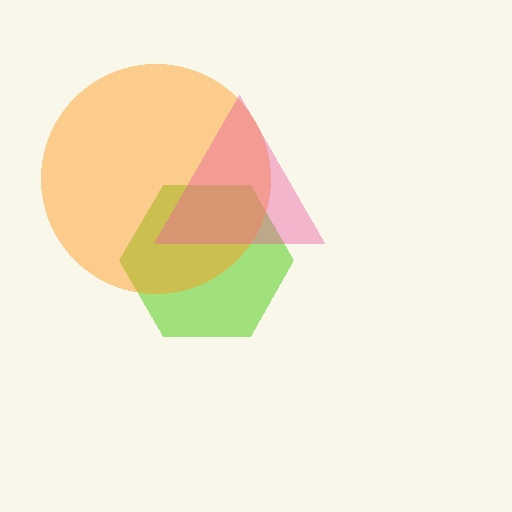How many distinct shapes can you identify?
There are 3 distinct shapes: a lime hexagon, an orange circle, a pink triangle.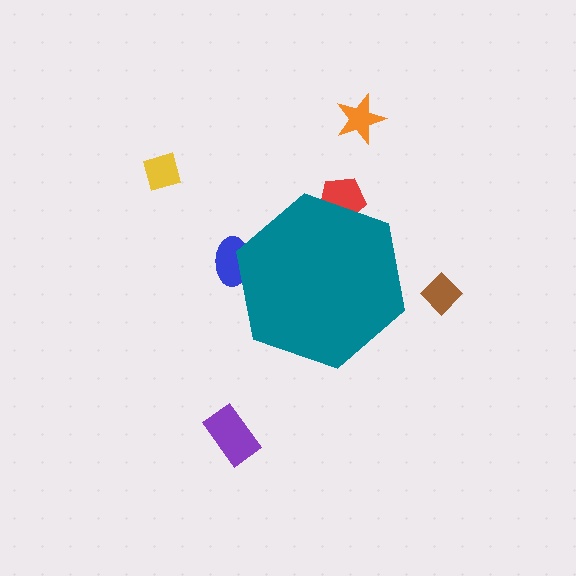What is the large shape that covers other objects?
A teal hexagon.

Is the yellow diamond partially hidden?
No, the yellow diamond is fully visible.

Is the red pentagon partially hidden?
Yes, the red pentagon is partially hidden behind the teal hexagon.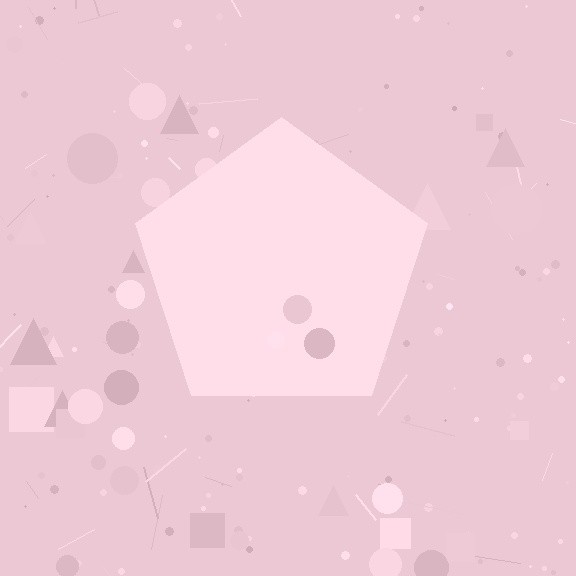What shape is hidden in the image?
A pentagon is hidden in the image.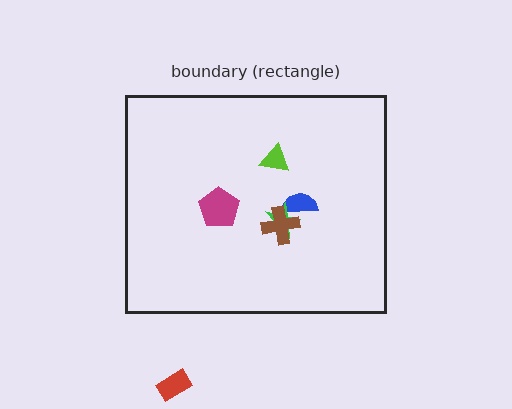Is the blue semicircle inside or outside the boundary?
Inside.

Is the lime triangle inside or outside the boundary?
Inside.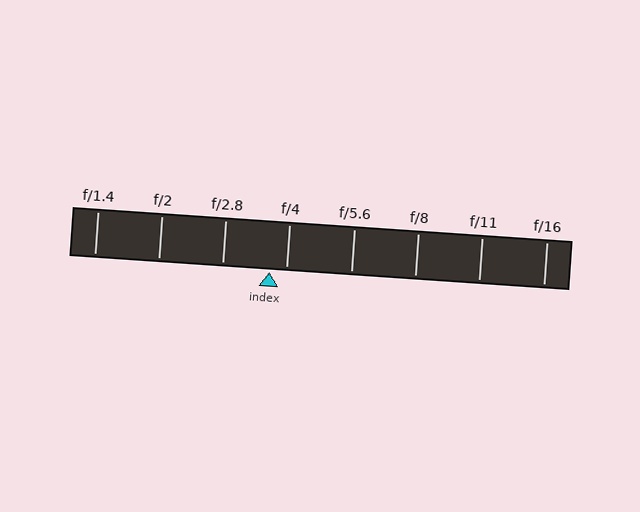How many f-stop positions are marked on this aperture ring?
There are 8 f-stop positions marked.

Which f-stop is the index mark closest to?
The index mark is closest to f/4.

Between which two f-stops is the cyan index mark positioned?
The index mark is between f/2.8 and f/4.